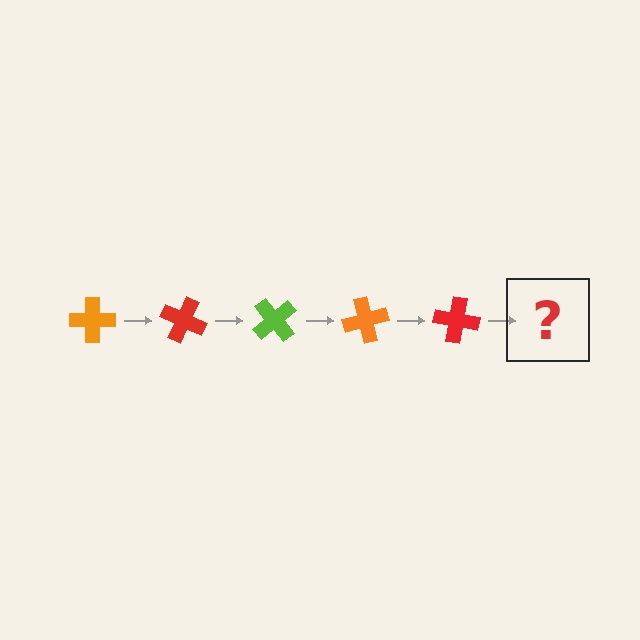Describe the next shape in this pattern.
It should be a lime cross, rotated 125 degrees from the start.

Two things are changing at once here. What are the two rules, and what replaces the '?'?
The two rules are that it rotates 25 degrees each step and the color cycles through orange, red, and lime. The '?' should be a lime cross, rotated 125 degrees from the start.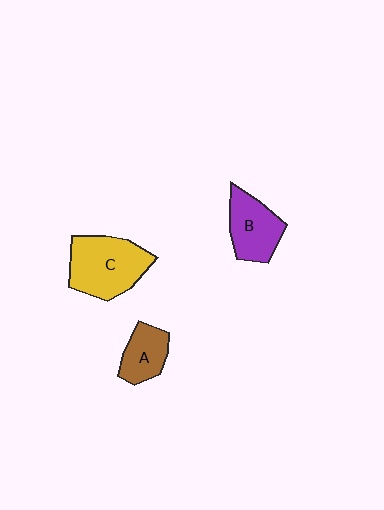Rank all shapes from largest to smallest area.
From largest to smallest: C (yellow), B (purple), A (brown).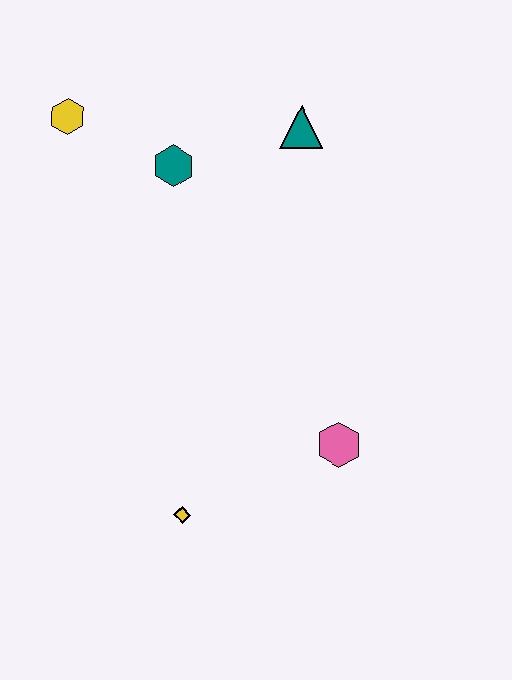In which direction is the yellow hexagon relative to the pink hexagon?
The yellow hexagon is above the pink hexagon.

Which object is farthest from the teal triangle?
The yellow diamond is farthest from the teal triangle.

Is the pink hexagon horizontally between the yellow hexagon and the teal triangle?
No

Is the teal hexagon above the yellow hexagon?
No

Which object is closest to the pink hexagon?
The yellow diamond is closest to the pink hexagon.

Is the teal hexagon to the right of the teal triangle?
No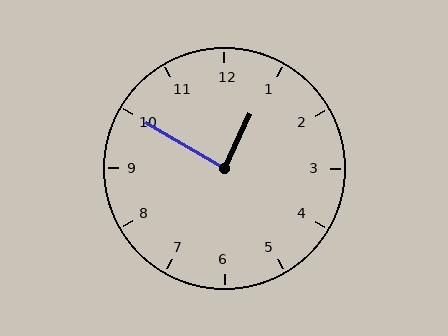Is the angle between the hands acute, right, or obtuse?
It is right.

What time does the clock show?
12:50.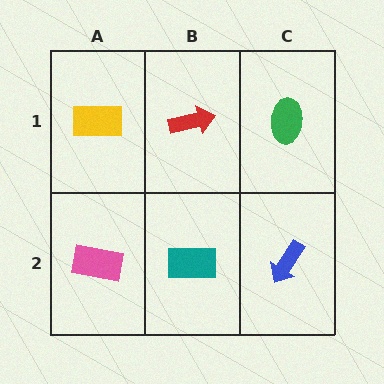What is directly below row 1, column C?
A blue arrow.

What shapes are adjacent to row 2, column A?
A yellow rectangle (row 1, column A), a teal rectangle (row 2, column B).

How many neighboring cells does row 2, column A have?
2.